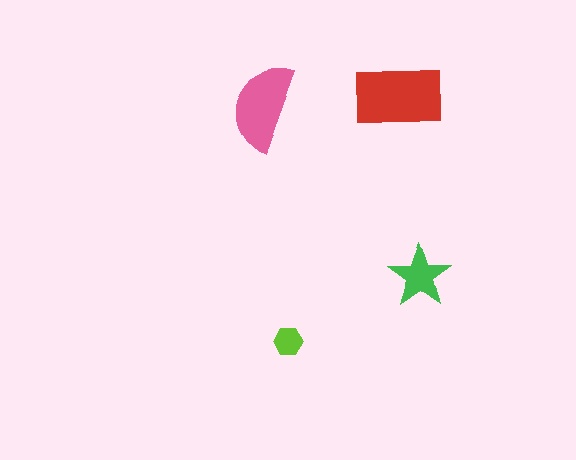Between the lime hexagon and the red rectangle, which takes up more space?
The red rectangle.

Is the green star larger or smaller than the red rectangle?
Smaller.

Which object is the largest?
The red rectangle.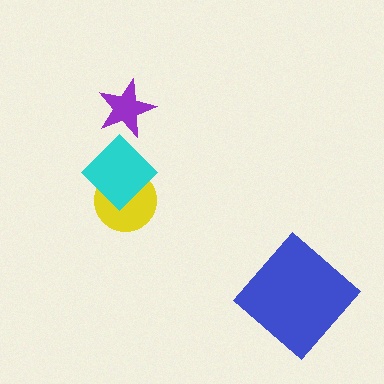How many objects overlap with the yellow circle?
1 object overlaps with the yellow circle.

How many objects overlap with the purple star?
0 objects overlap with the purple star.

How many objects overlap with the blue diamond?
0 objects overlap with the blue diamond.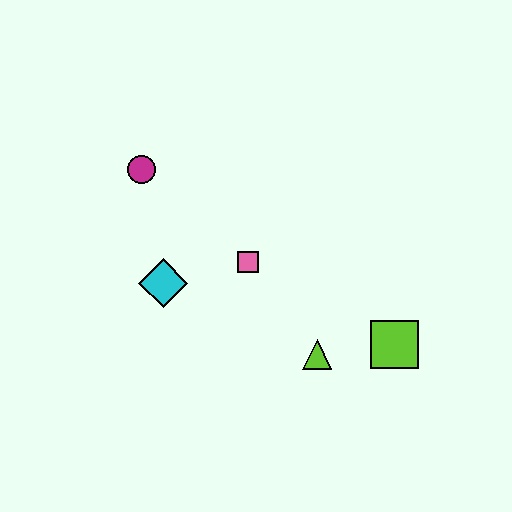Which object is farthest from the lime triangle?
The magenta circle is farthest from the lime triangle.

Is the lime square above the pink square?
No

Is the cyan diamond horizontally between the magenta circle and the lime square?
Yes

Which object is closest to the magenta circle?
The cyan diamond is closest to the magenta circle.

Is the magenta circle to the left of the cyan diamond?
Yes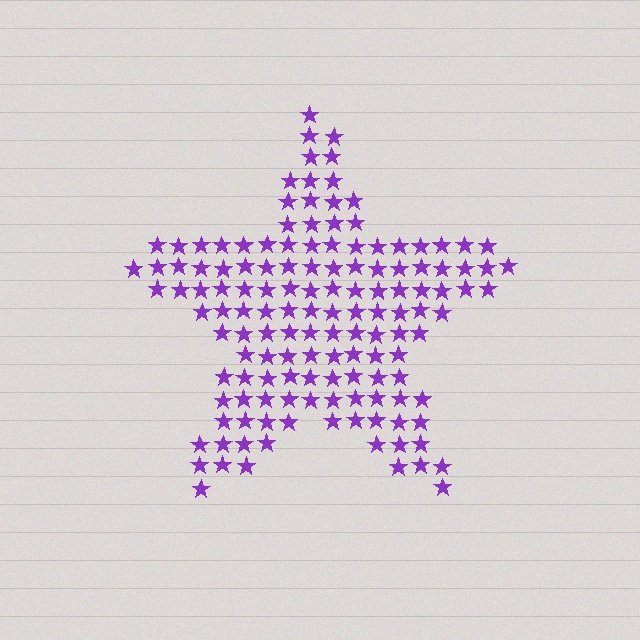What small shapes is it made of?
It is made of small stars.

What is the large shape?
The large shape is a star.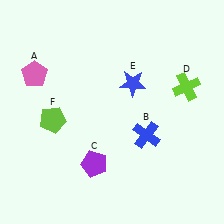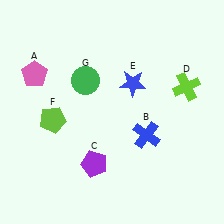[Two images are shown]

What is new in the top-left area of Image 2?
A green circle (G) was added in the top-left area of Image 2.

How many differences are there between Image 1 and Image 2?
There is 1 difference between the two images.